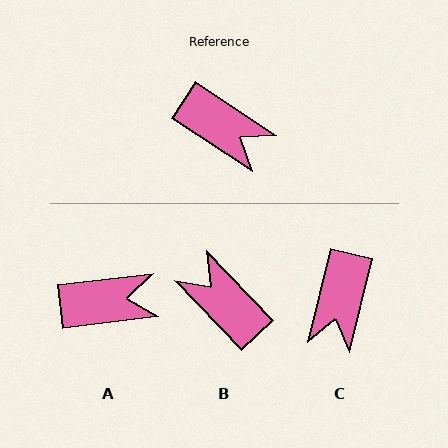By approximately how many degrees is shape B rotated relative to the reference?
Approximately 167 degrees counter-clockwise.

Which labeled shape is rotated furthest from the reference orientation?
B, about 167 degrees away.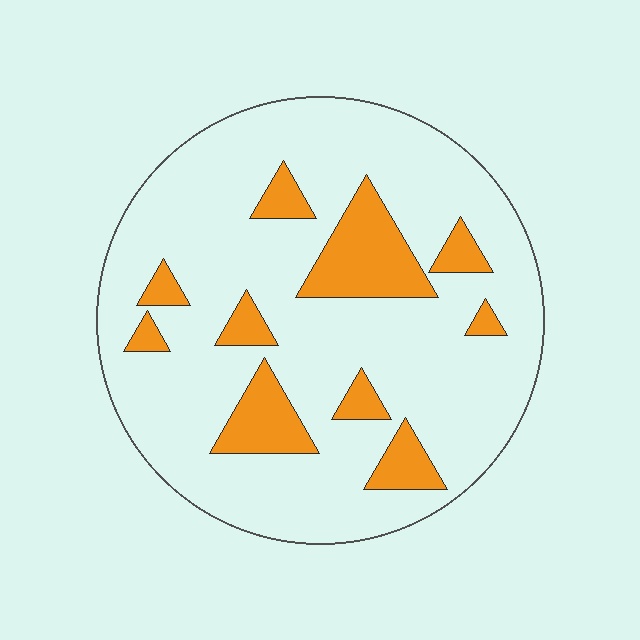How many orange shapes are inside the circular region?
10.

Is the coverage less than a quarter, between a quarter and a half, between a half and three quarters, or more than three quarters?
Less than a quarter.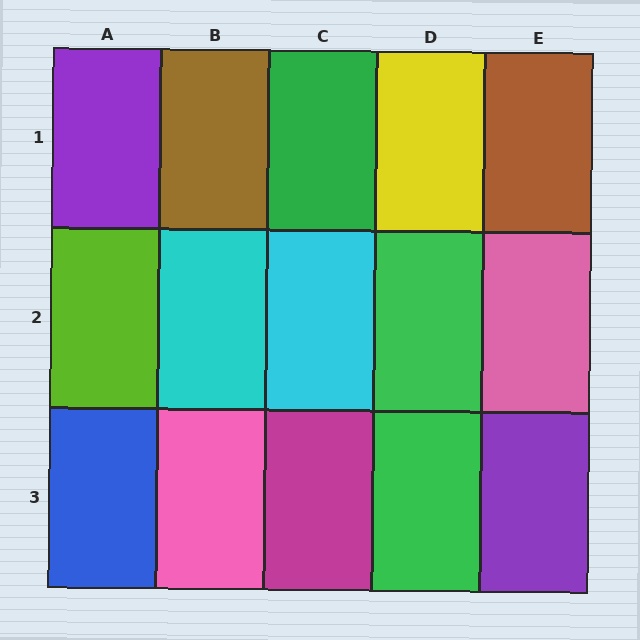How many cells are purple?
2 cells are purple.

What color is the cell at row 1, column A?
Purple.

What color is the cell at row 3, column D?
Green.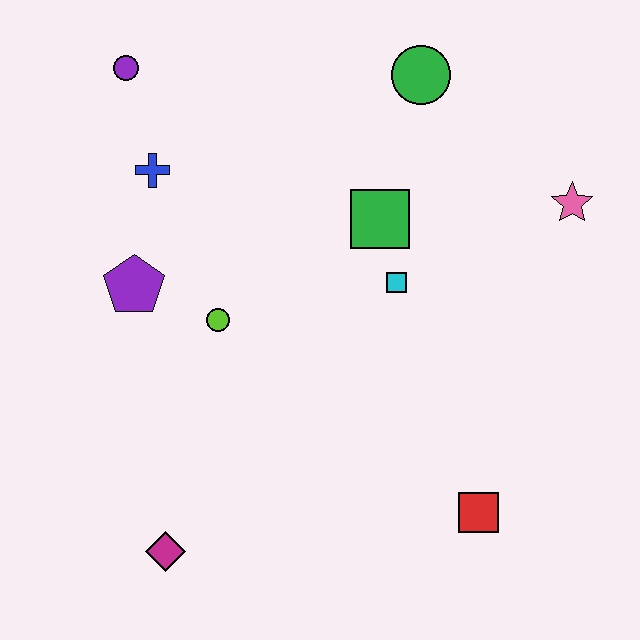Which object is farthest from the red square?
The purple circle is farthest from the red square.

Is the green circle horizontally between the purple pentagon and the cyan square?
No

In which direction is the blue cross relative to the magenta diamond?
The blue cross is above the magenta diamond.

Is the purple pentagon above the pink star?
No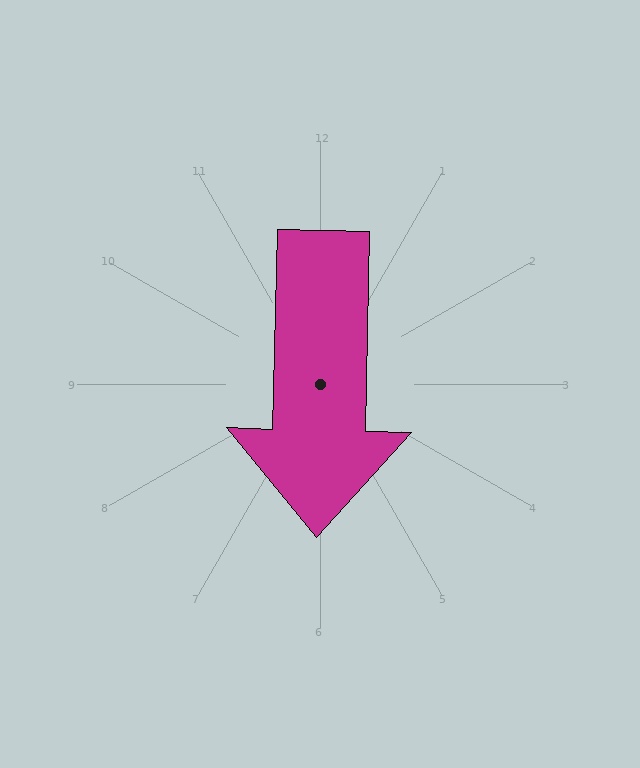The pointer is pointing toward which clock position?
Roughly 6 o'clock.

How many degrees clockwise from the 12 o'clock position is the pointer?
Approximately 181 degrees.